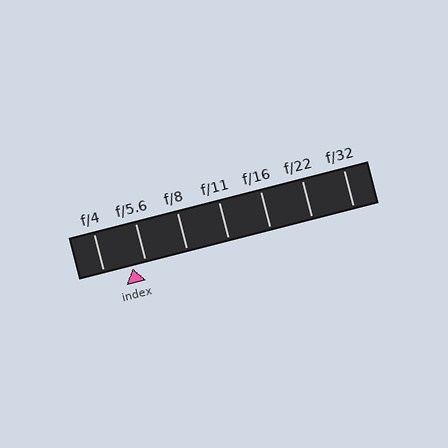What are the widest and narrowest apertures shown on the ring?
The widest aperture shown is f/4 and the narrowest is f/32.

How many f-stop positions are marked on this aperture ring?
There are 7 f-stop positions marked.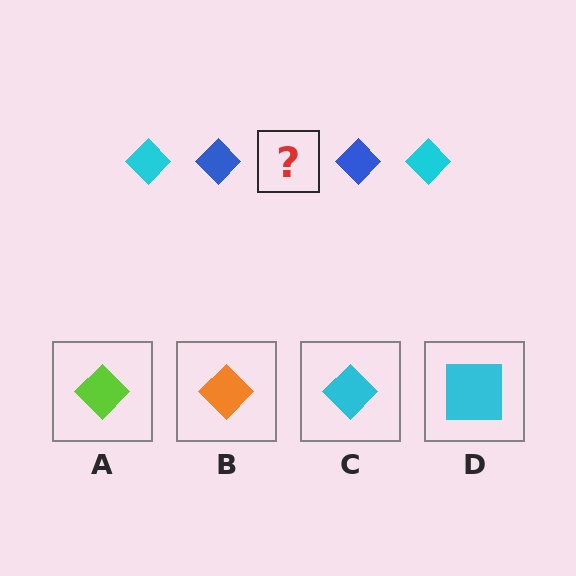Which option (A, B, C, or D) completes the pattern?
C.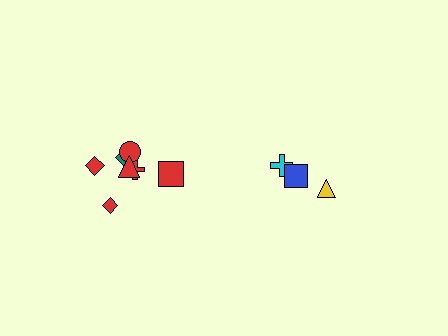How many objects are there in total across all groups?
There are 10 objects.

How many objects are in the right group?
There are 3 objects.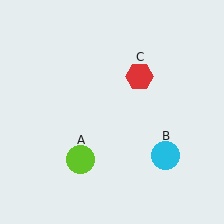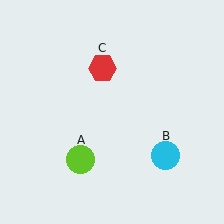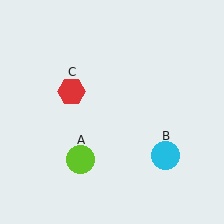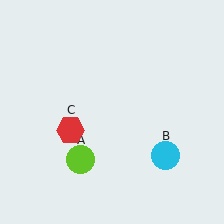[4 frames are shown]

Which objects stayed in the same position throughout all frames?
Lime circle (object A) and cyan circle (object B) remained stationary.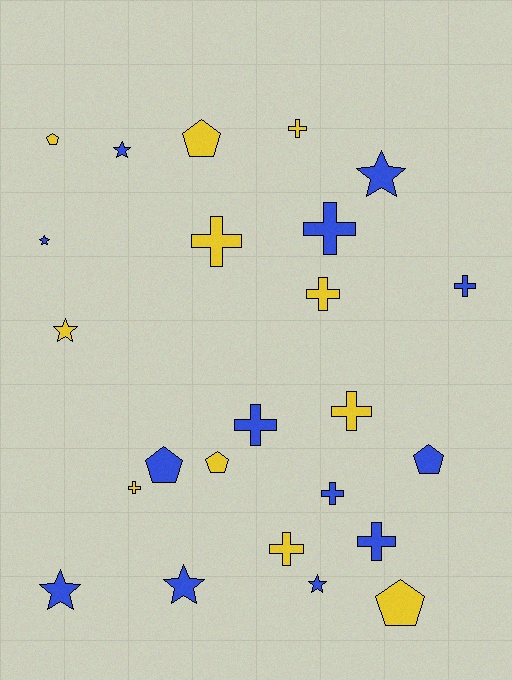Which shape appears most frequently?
Cross, with 11 objects.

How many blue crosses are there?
There are 5 blue crosses.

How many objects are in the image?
There are 24 objects.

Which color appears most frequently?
Blue, with 13 objects.